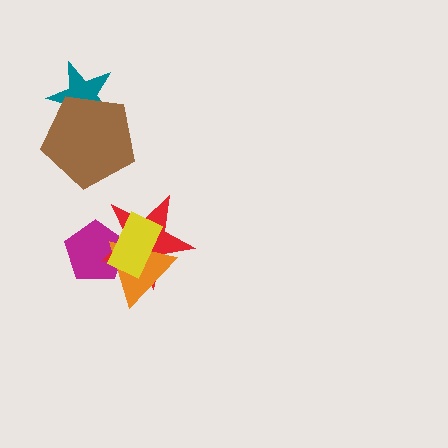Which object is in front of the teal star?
The brown pentagon is in front of the teal star.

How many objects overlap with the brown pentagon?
1 object overlaps with the brown pentagon.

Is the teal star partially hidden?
Yes, it is partially covered by another shape.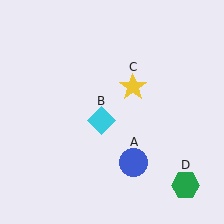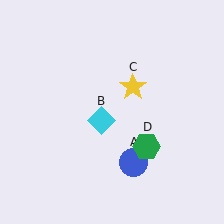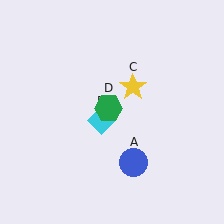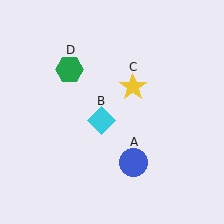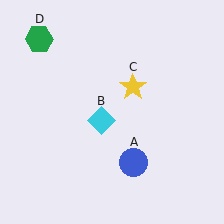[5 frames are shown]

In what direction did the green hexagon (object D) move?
The green hexagon (object D) moved up and to the left.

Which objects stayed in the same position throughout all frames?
Blue circle (object A) and cyan diamond (object B) and yellow star (object C) remained stationary.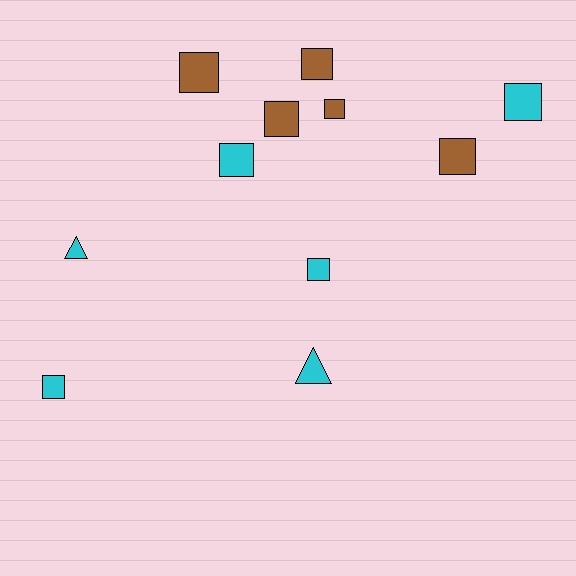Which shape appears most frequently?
Square, with 9 objects.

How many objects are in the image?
There are 11 objects.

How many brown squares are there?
There are 5 brown squares.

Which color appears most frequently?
Cyan, with 6 objects.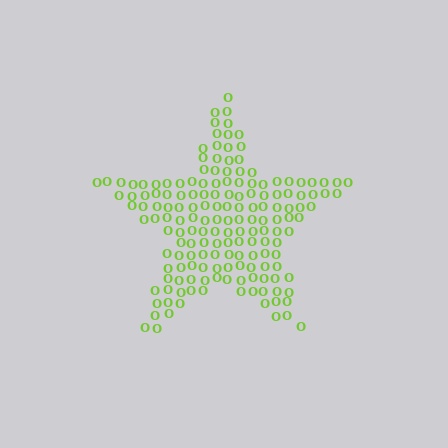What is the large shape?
The large shape is a star.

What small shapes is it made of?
It is made of small letter O's.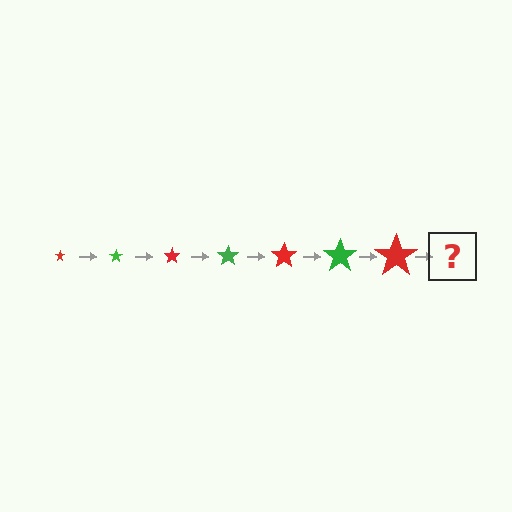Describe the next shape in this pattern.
It should be a green star, larger than the previous one.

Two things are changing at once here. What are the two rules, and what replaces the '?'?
The two rules are that the star grows larger each step and the color cycles through red and green. The '?' should be a green star, larger than the previous one.